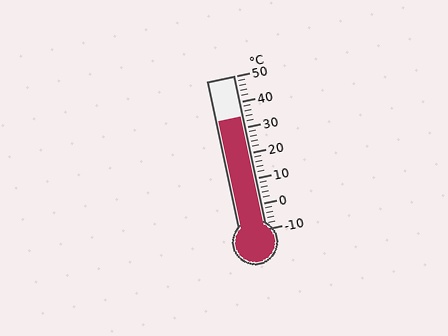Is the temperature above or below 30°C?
The temperature is above 30°C.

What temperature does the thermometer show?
The thermometer shows approximately 34°C.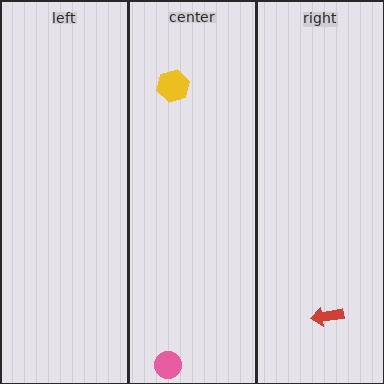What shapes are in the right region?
The red arrow.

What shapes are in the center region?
The pink circle, the yellow hexagon.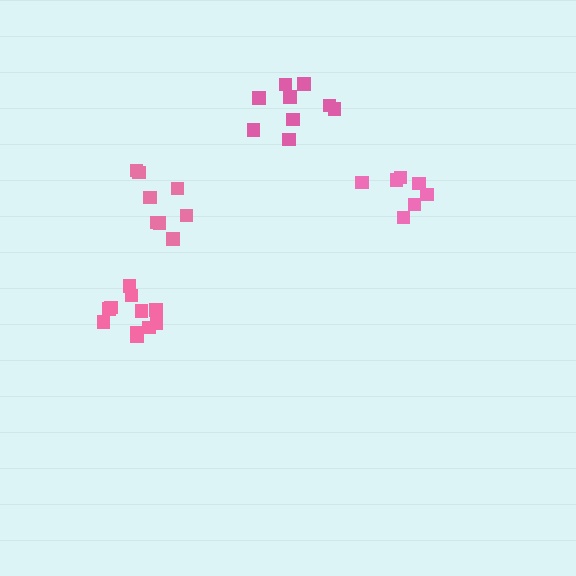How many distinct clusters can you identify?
There are 4 distinct clusters.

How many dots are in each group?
Group 1: 7 dots, Group 2: 9 dots, Group 3: 8 dots, Group 4: 11 dots (35 total).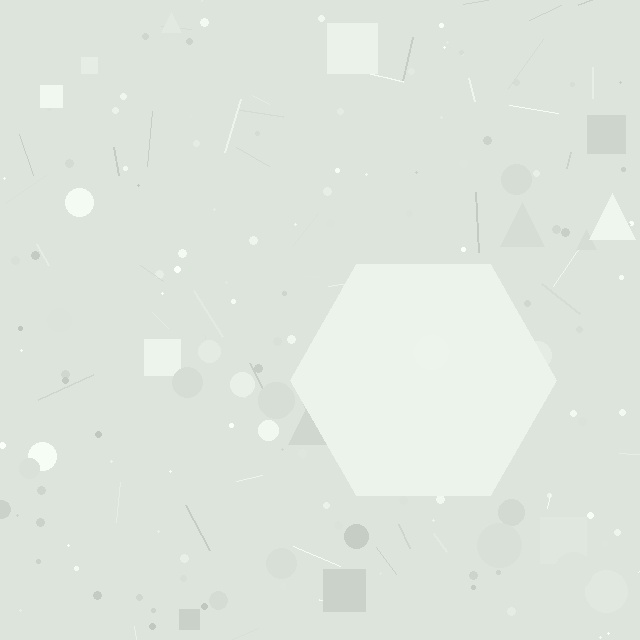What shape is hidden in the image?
A hexagon is hidden in the image.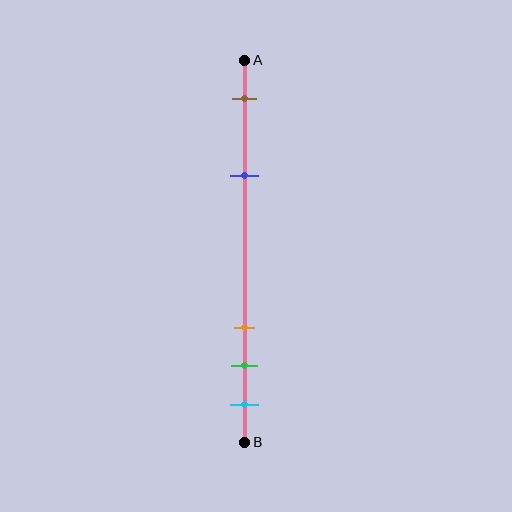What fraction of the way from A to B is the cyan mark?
The cyan mark is approximately 90% (0.9) of the way from A to B.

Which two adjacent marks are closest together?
The green and cyan marks are the closest adjacent pair.